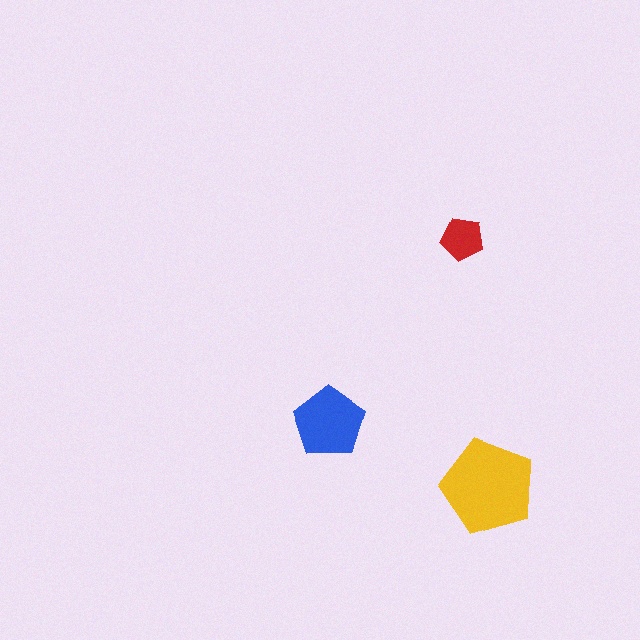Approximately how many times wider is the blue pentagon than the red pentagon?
About 1.5 times wider.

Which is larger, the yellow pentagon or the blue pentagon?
The yellow one.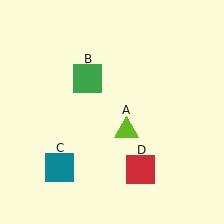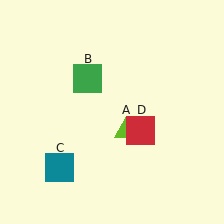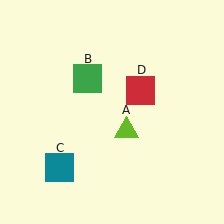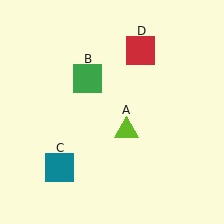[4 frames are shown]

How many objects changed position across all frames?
1 object changed position: red square (object D).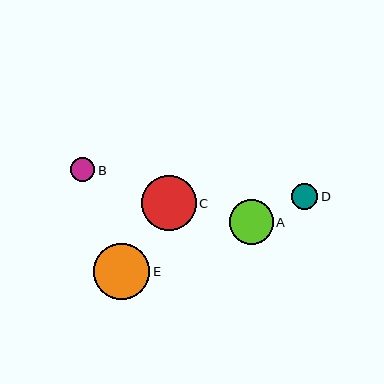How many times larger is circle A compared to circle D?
Circle A is approximately 1.7 times the size of circle D.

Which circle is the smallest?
Circle B is the smallest with a size of approximately 24 pixels.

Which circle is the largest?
Circle E is the largest with a size of approximately 56 pixels.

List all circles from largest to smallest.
From largest to smallest: E, C, A, D, B.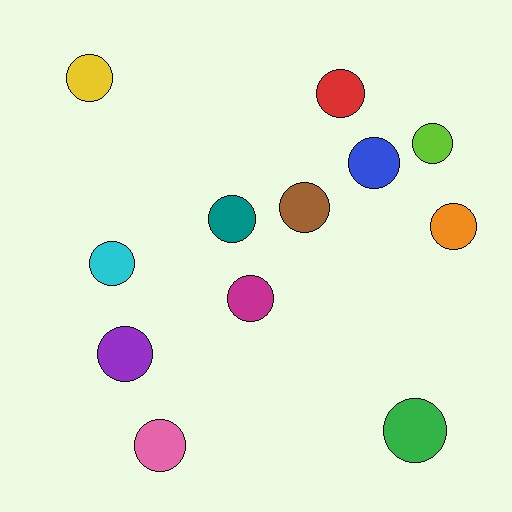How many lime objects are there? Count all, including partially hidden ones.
There is 1 lime object.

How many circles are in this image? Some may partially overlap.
There are 12 circles.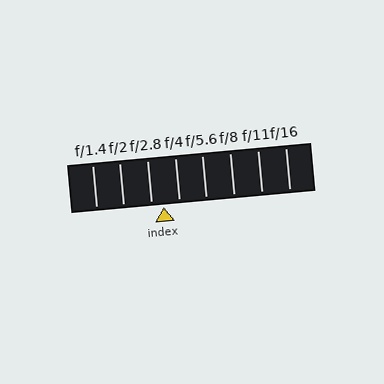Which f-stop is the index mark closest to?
The index mark is closest to f/2.8.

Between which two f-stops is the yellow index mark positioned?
The index mark is between f/2.8 and f/4.